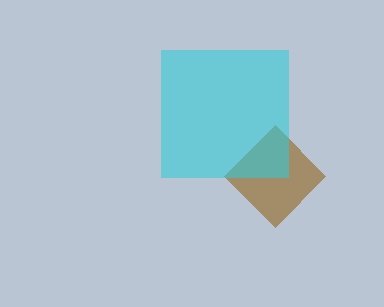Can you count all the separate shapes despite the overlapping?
Yes, there are 2 separate shapes.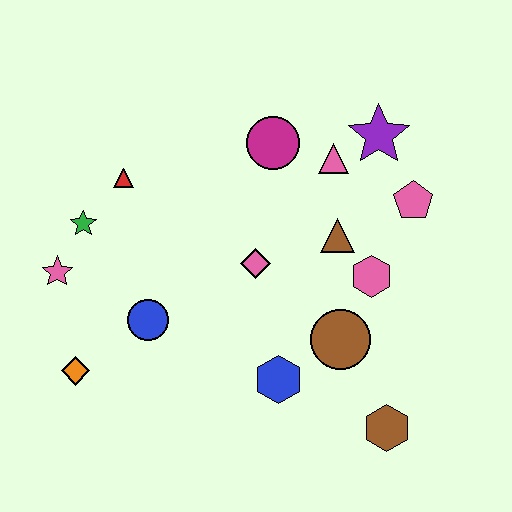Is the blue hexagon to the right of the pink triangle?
No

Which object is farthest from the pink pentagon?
The orange diamond is farthest from the pink pentagon.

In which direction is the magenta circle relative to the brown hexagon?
The magenta circle is above the brown hexagon.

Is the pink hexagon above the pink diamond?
No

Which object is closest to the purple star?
The pink triangle is closest to the purple star.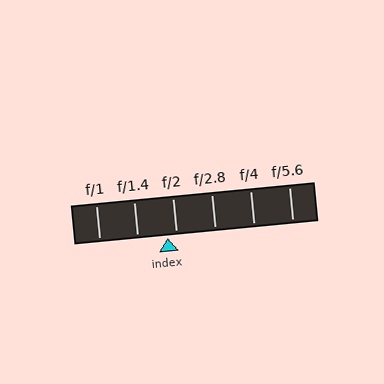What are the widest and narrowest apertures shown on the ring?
The widest aperture shown is f/1 and the narrowest is f/5.6.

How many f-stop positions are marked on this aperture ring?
There are 6 f-stop positions marked.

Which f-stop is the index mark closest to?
The index mark is closest to f/2.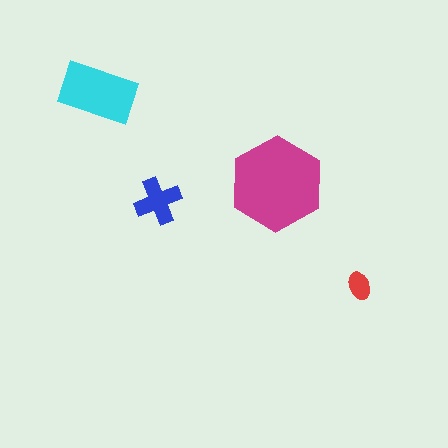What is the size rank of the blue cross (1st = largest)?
3rd.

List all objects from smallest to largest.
The red ellipse, the blue cross, the cyan rectangle, the magenta hexagon.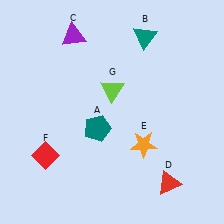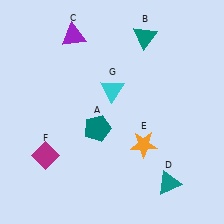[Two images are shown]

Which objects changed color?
D changed from red to teal. F changed from red to magenta. G changed from lime to cyan.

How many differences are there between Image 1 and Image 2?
There are 3 differences between the two images.